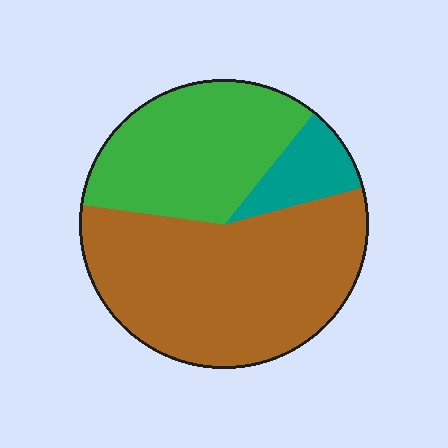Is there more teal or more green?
Green.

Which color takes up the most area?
Brown, at roughly 55%.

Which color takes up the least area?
Teal, at roughly 10%.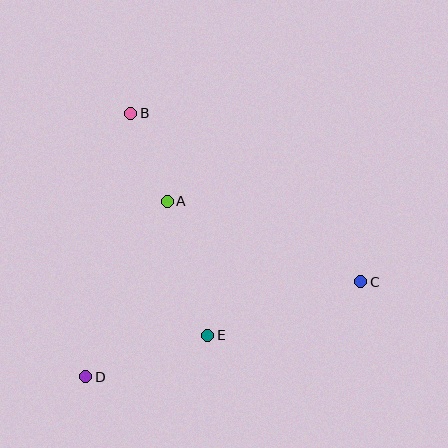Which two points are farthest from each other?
Points C and D are farthest from each other.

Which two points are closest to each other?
Points A and B are closest to each other.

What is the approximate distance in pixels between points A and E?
The distance between A and E is approximately 140 pixels.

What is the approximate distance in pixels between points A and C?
The distance between A and C is approximately 210 pixels.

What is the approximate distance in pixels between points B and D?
The distance between B and D is approximately 268 pixels.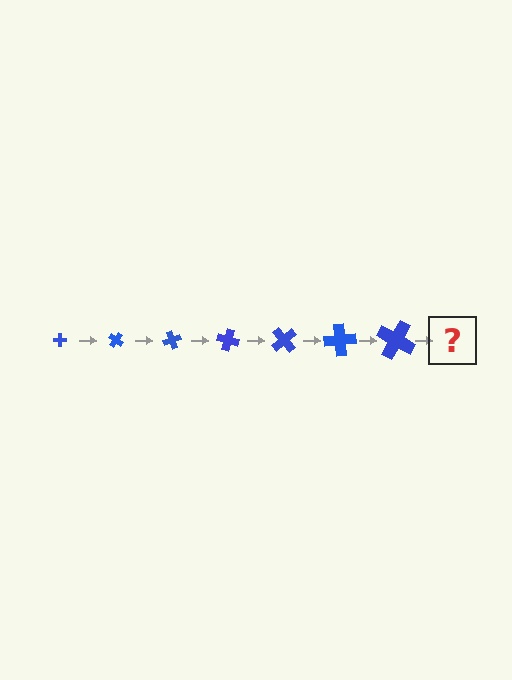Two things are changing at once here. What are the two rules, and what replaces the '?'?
The two rules are that the cross grows larger each step and it rotates 35 degrees each step. The '?' should be a cross, larger than the previous one and rotated 245 degrees from the start.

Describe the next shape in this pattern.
It should be a cross, larger than the previous one and rotated 245 degrees from the start.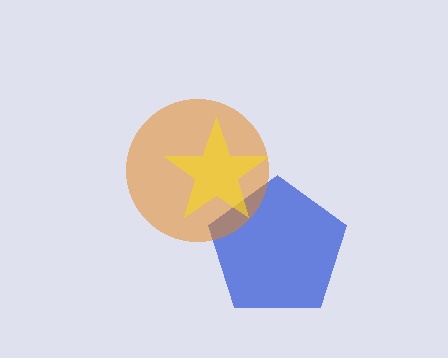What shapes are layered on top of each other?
The layered shapes are: a blue pentagon, an orange circle, a yellow star.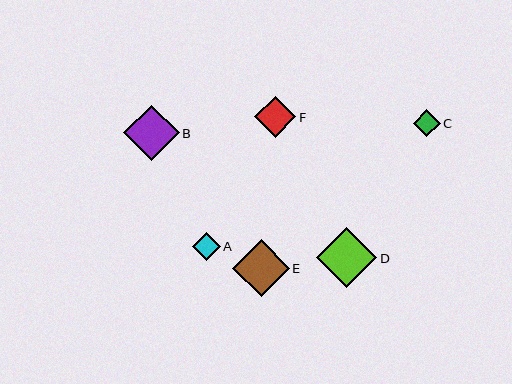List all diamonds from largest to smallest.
From largest to smallest: D, E, B, F, A, C.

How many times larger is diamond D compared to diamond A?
Diamond D is approximately 2.2 times the size of diamond A.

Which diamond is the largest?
Diamond D is the largest with a size of approximately 60 pixels.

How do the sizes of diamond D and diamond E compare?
Diamond D and diamond E are approximately the same size.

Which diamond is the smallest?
Diamond C is the smallest with a size of approximately 27 pixels.